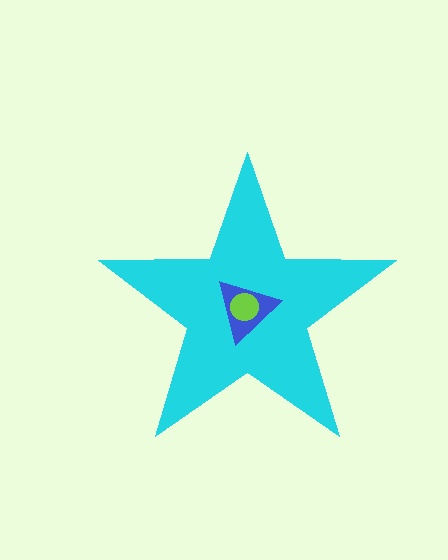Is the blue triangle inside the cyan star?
Yes.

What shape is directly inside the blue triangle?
The lime circle.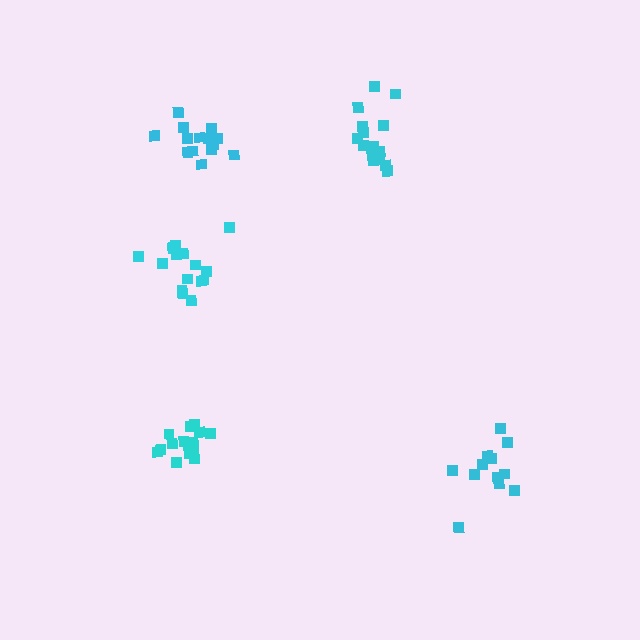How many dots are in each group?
Group 1: 16 dots, Group 2: 12 dots, Group 3: 15 dots, Group 4: 17 dots, Group 5: 14 dots (74 total).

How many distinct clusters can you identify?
There are 5 distinct clusters.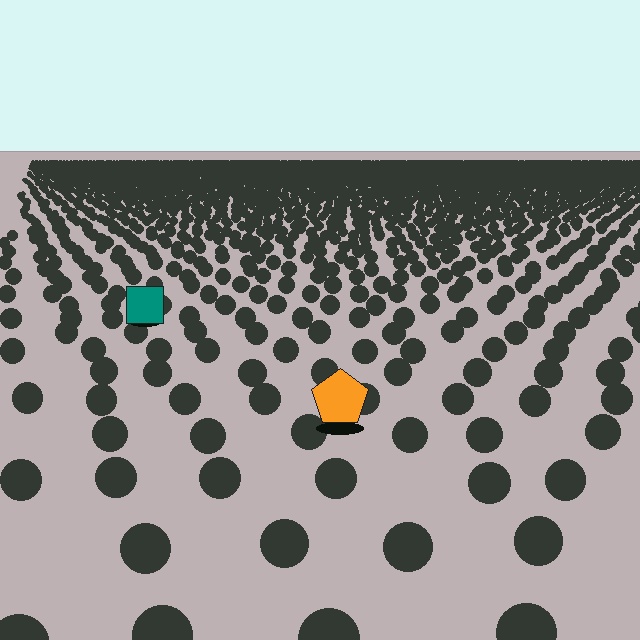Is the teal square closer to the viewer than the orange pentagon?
No. The orange pentagon is closer — you can tell from the texture gradient: the ground texture is coarser near it.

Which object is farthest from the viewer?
The teal square is farthest from the viewer. It appears smaller and the ground texture around it is denser.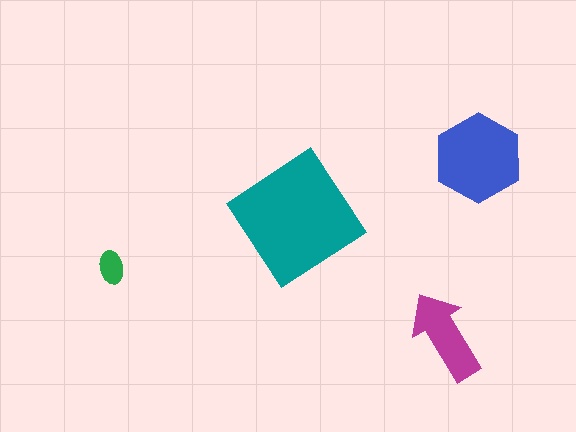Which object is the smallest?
The green ellipse.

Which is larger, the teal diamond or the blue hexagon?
The teal diamond.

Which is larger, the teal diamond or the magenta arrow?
The teal diamond.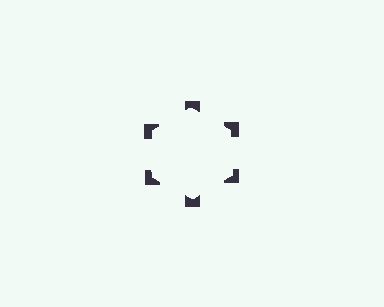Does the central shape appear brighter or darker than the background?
It typically appears slightly brighter than the background, even though no actual brightness change is drawn.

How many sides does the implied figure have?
6 sides.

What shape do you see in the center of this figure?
An illusory hexagon — its edges are inferred from the aligned wedge cuts in the notched squares, not physically drawn.